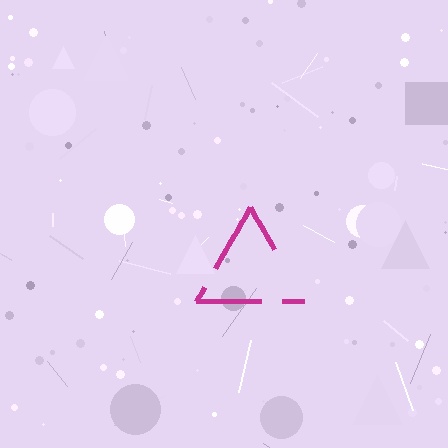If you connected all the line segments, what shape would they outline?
They would outline a triangle.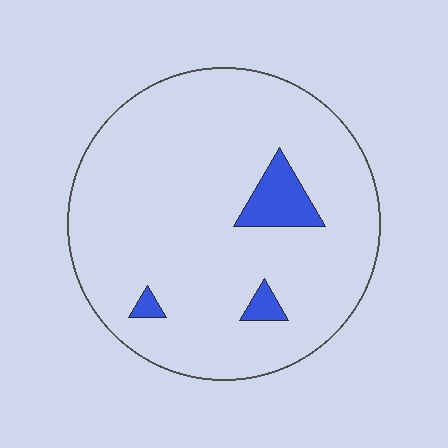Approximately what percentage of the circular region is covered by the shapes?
Approximately 5%.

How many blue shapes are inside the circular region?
3.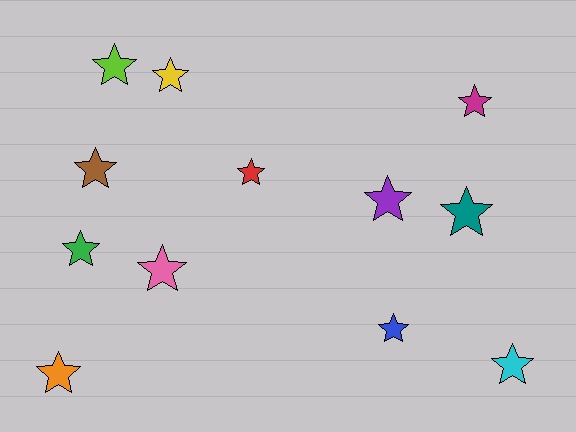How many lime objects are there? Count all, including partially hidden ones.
There is 1 lime object.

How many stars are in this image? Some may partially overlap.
There are 12 stars.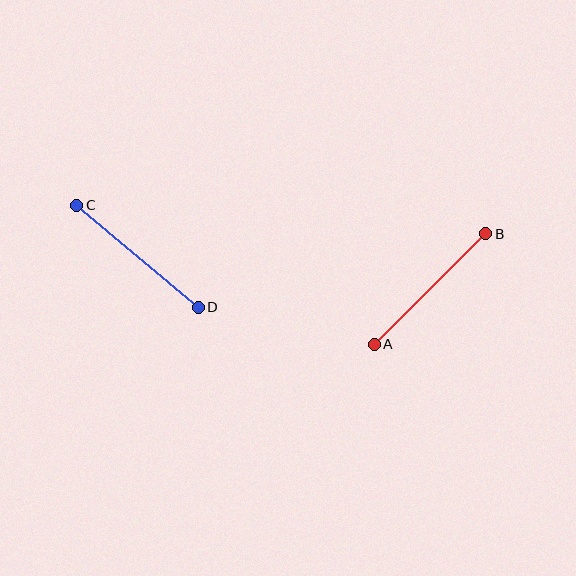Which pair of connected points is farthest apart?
Points C and D are farthest apart.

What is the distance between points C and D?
The distance is approximately 159 pixels.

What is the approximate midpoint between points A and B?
The midpoint is at approximately (430, 289) pixels.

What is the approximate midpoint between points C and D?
The midpoint is at approximately (138, 256) pixels.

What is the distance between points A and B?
The distance is approximately 157 pixels.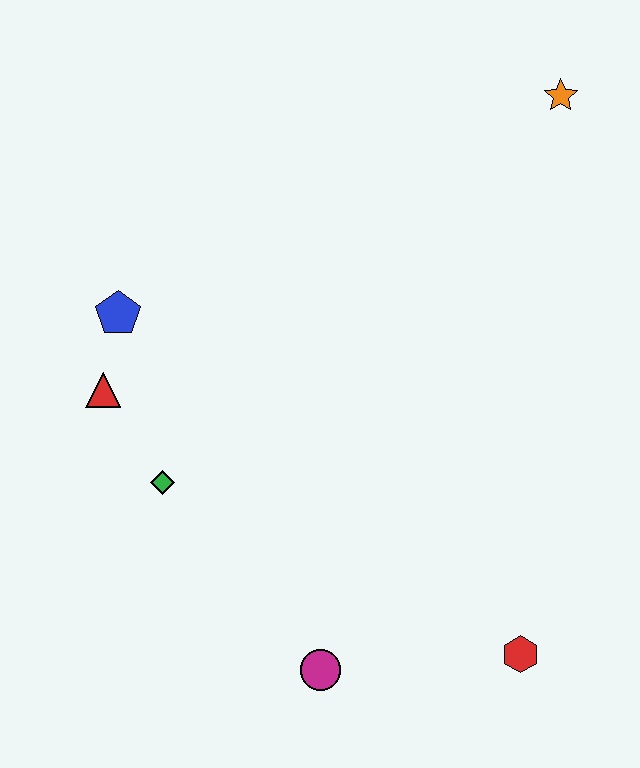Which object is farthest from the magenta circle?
The orange star is farthest from the magenta circle.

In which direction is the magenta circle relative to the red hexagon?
The magenta circle is to the left of the red hexagon.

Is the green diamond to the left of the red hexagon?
Yes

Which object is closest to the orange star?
The blue pentagon is closest to the orange star.